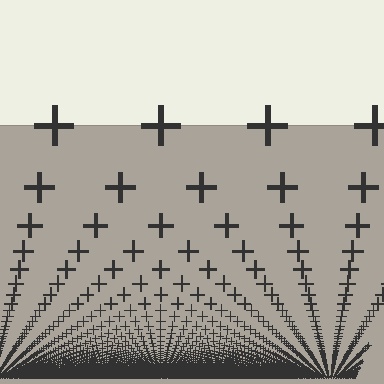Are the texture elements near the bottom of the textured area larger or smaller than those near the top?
Smaller. The gradient is inverted — elements near the bottom are smaller and denser.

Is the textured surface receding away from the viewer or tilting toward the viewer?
The surface appears to tilt toward the viewer. Texture elements get larger and sparser toward the top.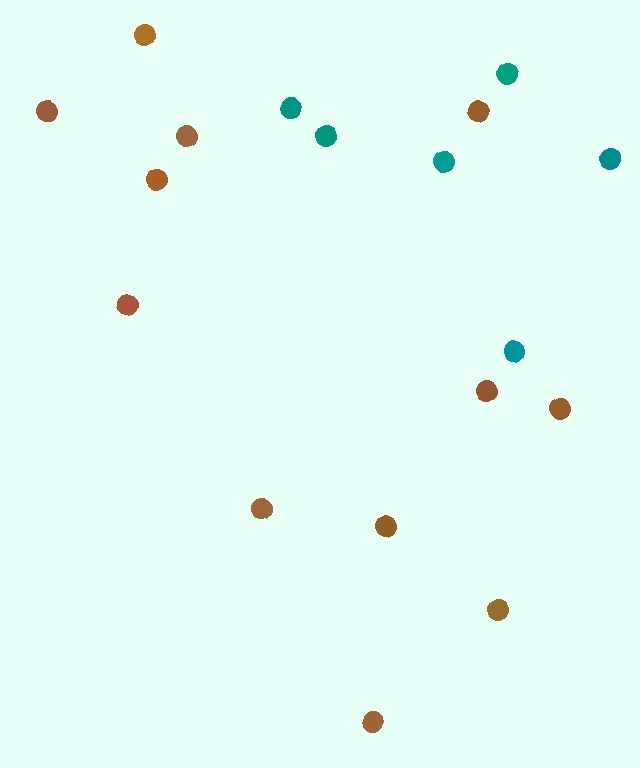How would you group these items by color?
There are 2 groups: one group of teal circles (6) and one group of brown circles (12).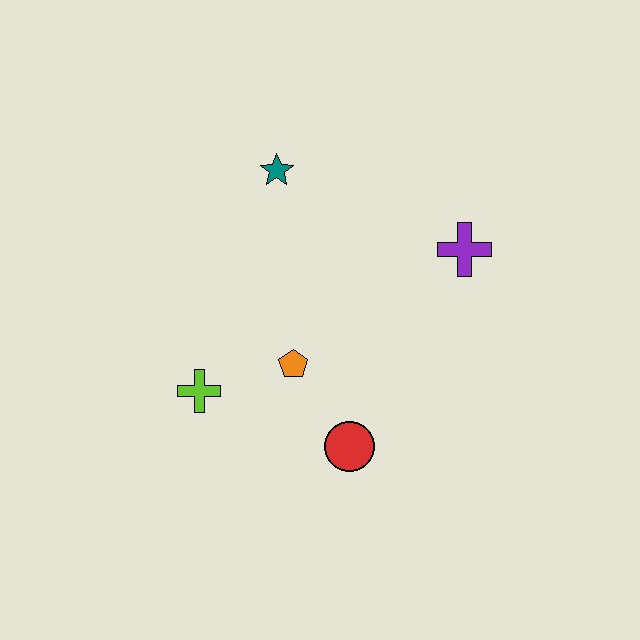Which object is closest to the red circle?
The orange pentagon is closest to the red circle.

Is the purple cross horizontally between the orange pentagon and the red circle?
No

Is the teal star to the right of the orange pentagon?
No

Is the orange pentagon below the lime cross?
No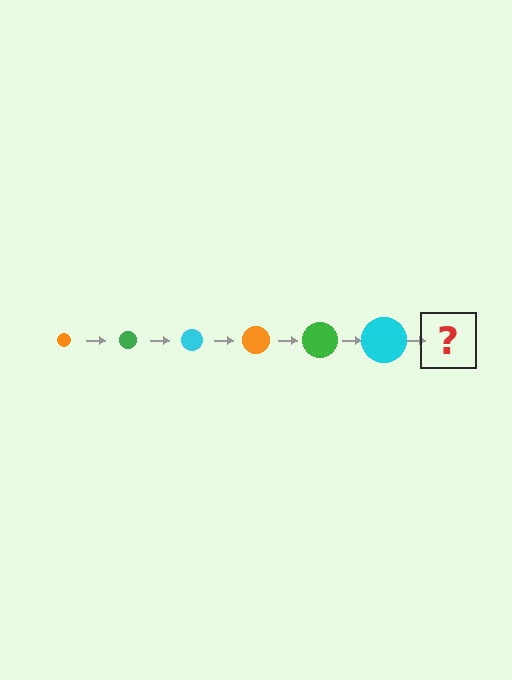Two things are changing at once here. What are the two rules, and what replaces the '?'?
The two rules are that the circle grows larger each step and the color cycles through orange, green, and cyan. The '?' should be an orange circle, larger than the previous one.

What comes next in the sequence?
The next element should be an orange circle, larger than the previous one.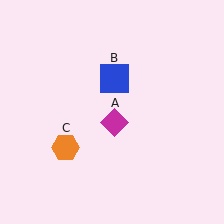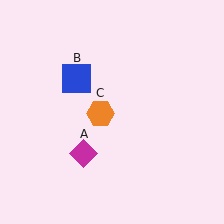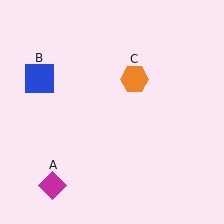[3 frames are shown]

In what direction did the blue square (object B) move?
The blue square (object B) moved left.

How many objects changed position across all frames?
3 objects changed position: magenta diamond (object A), blue square (object B), orange hexagon (object C).